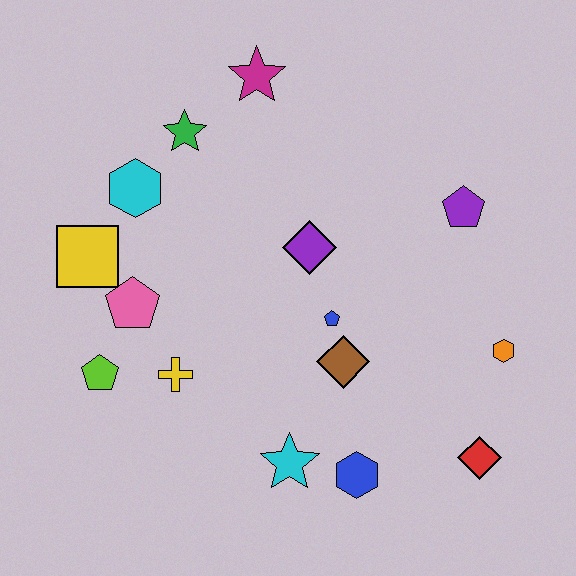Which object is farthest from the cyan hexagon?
The red diamond is farthest from the cyan hexagon.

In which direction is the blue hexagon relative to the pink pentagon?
The blue hexagon is to the right of the pink pentagon.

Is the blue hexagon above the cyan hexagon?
No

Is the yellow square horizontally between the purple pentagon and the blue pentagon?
No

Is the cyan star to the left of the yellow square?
No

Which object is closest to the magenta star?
The green star is closest to the magenta star.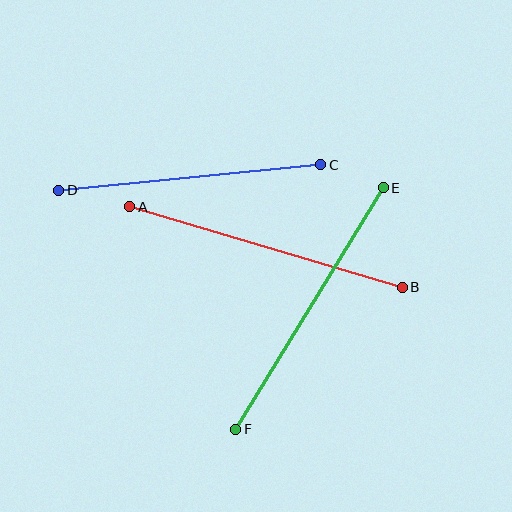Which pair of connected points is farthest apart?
Points A and B are farthest apart.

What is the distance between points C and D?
The distance is approximately 263 pixels.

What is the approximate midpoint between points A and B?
The midpoint is at approximately (266, 247) pixels.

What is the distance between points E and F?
The distance is approximately 283 pixels.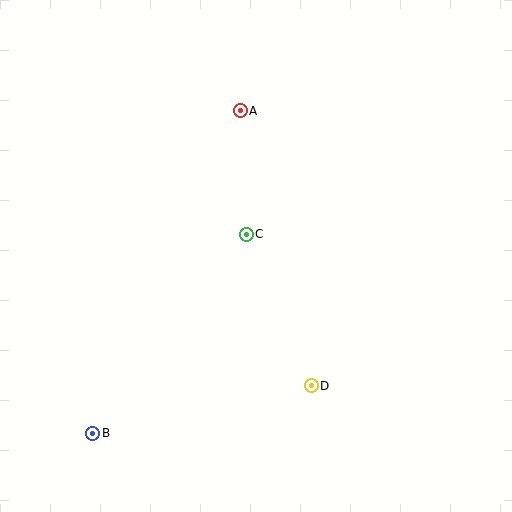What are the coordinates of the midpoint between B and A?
The midpoint between B and A is at (166, 272).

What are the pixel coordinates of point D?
Point D is at (311, 386).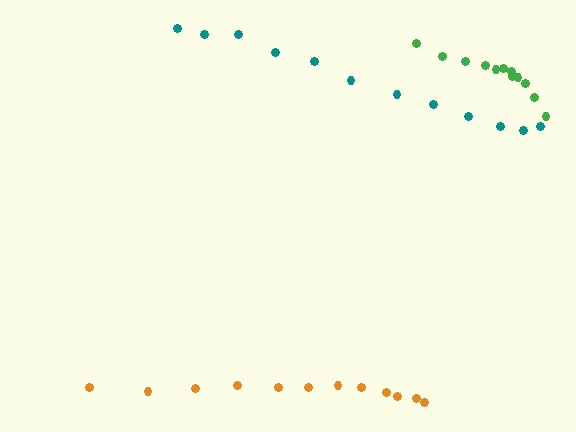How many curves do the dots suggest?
There are 3 distinct paths.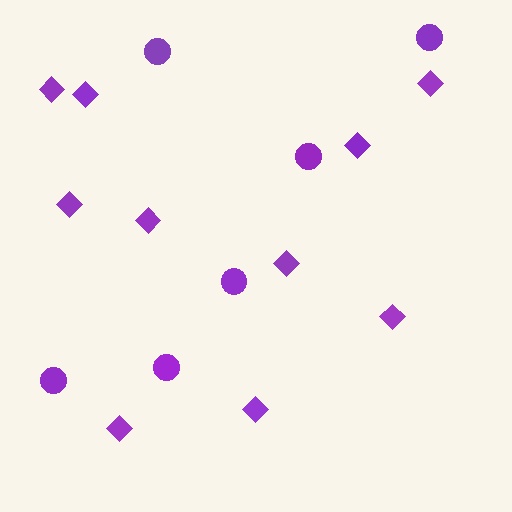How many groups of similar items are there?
There are 2 groups: one group of diamonds (10) and one group of circles (6).